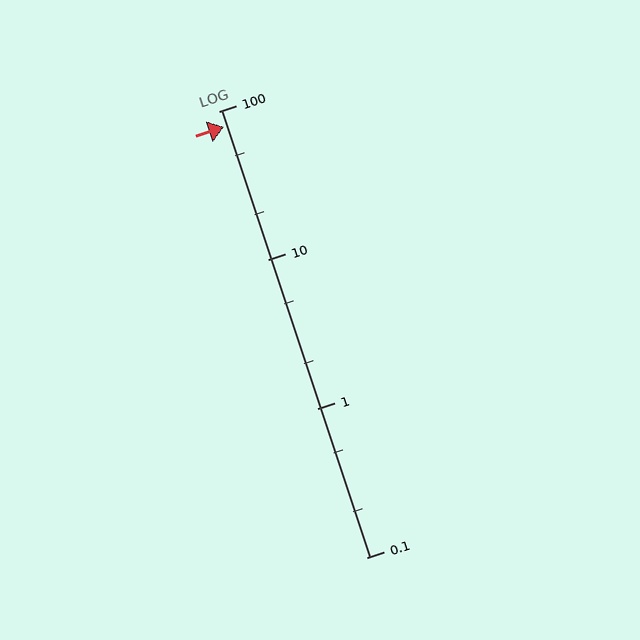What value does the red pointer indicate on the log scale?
The pointer indicates approximately 78.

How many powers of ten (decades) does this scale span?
The scale spans 3 decades, from 0.1 to 100.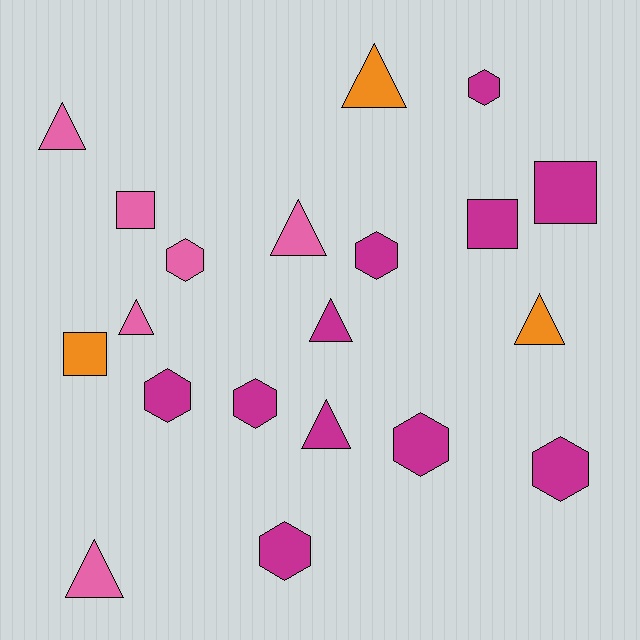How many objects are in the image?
There are 20 objects.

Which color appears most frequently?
Magenta, with 11 objects.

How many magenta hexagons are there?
There are 7 magenta hexagons.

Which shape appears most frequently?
Hexagon, with 8 objects.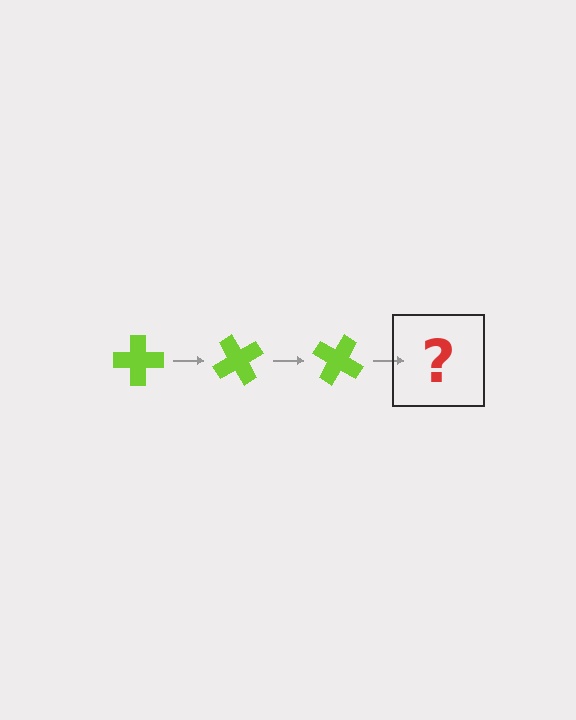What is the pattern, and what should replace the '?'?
The pattern is that the cross rotates 60 degrees each step. The '?' should be a lime cross rotated 180 degrees.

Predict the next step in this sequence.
The next step is a lime cross rotated 180 degrees.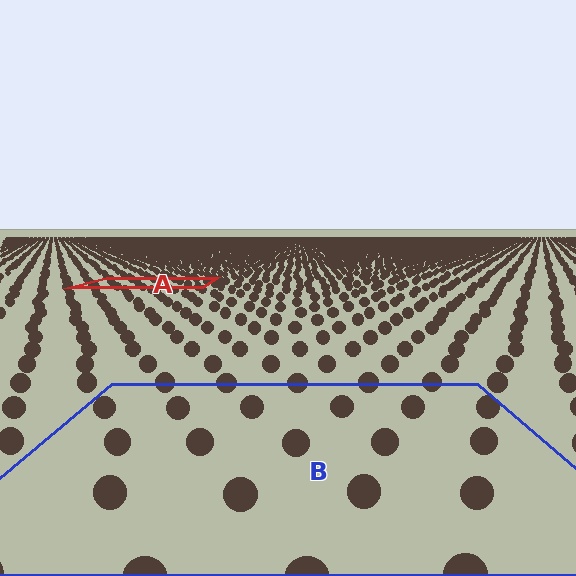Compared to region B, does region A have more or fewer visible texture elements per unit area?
Region A has more texture elements per unit area — they are packed more densely because it is farther away.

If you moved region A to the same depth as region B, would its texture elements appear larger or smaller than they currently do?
They would appear larger. At a closer depth, the same texture elements are projected at a bigger on-screen size.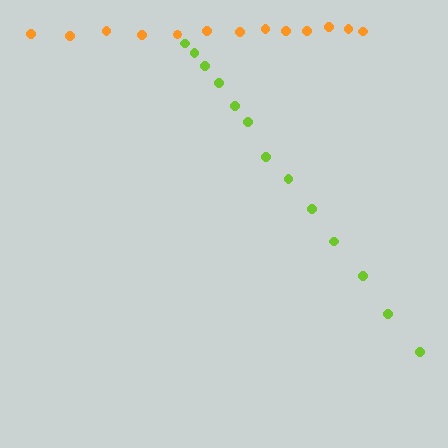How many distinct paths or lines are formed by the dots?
There are 2 distinct paths.